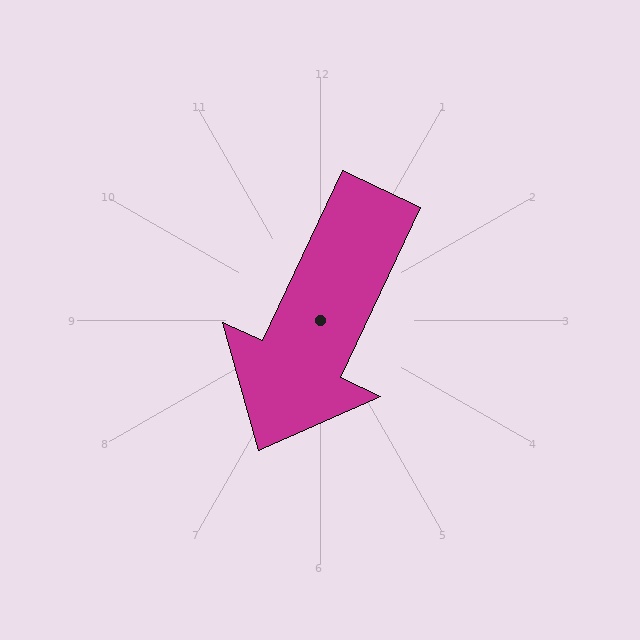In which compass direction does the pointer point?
Southwest.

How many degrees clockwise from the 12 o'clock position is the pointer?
Approximately 205 degrees.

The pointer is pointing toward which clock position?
Roughly 7 o'clock.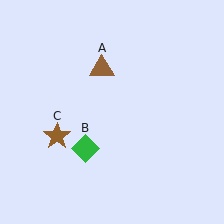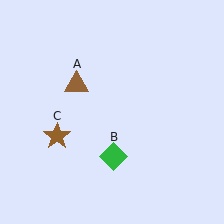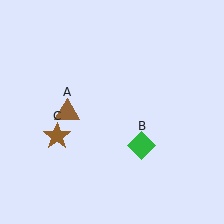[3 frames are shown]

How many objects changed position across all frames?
2 objects changed position: brown triangle (object A), green diamond (object B).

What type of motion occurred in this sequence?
The brown triangle (object A), green diamond (object B) rotated counterclockwise around the center of the scene.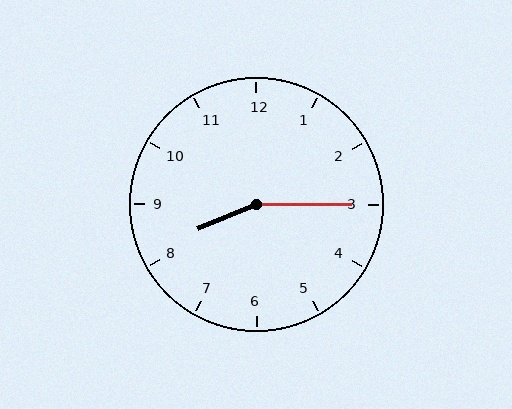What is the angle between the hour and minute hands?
Approximately 158 degrees.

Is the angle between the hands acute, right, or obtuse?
It is obtuse.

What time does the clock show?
8:15.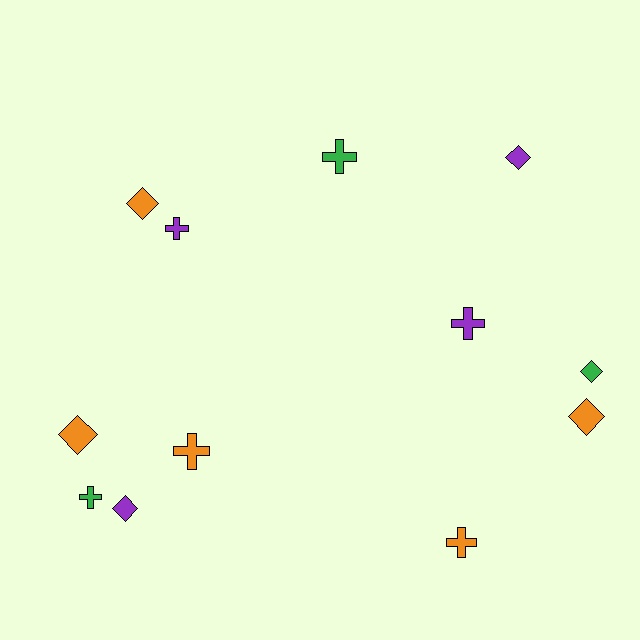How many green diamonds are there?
There is 1 green diamond.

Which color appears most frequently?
Orange, with 5 objects.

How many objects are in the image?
There are 12 objects.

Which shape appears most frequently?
Cross, with 6 objects.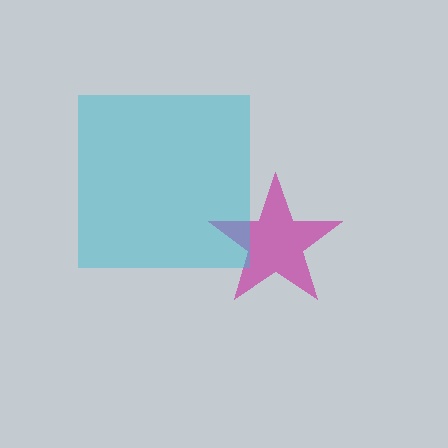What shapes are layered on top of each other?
The layered shapes are: a magenta star, a cyan square.